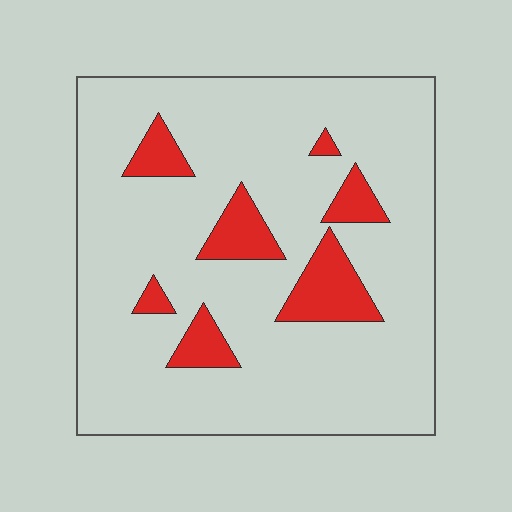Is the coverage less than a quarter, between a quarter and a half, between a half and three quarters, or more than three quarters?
Less than a quarter.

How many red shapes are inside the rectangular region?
7.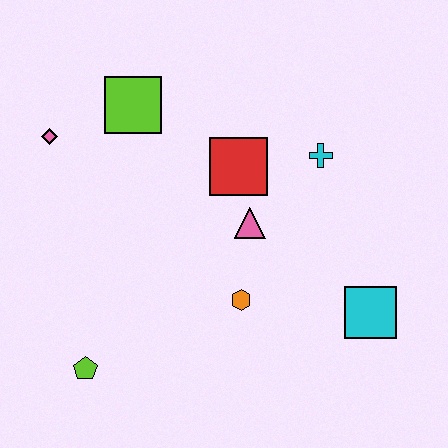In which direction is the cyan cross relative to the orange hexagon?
The cyan cross is above the orange hexagon.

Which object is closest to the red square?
The pink triangle is closest to the red square.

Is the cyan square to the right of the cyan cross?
Yes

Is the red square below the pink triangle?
No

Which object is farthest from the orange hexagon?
The pink diamond is farthest from the orange hexagon.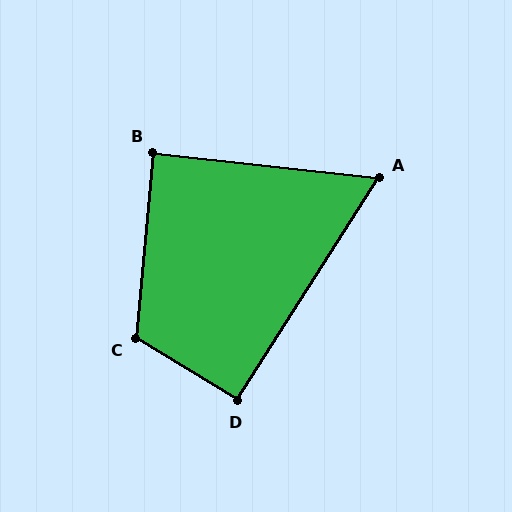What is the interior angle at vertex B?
Approximately 89 degrees (approximately right).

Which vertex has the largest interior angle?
C, at approximately 116 degrees.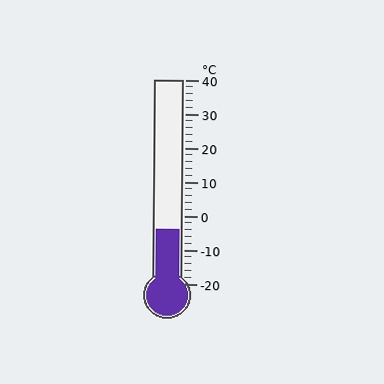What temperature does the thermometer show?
The thermometer shows approximately -4°C.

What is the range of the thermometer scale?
The thermometer scale ranges from -20°C to 40°C.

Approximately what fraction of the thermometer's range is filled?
The thermometer is filled to approximately 25% of its range.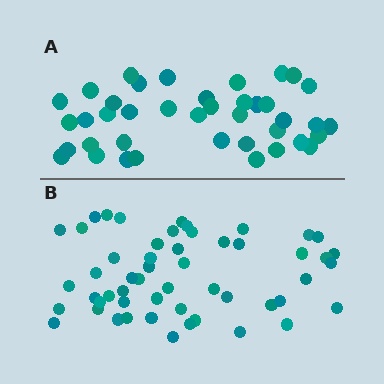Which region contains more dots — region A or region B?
Region B (the bottom region) has more dots.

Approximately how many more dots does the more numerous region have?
Region B has approximately 15 more dots than region A.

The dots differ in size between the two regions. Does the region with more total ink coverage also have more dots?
No. Region A has more total ink coverage because its dots are larger, but region B actually contains more individual dots. Total area can be misleading — the number of items is what matters here.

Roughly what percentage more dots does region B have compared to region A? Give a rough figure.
About 30% more.